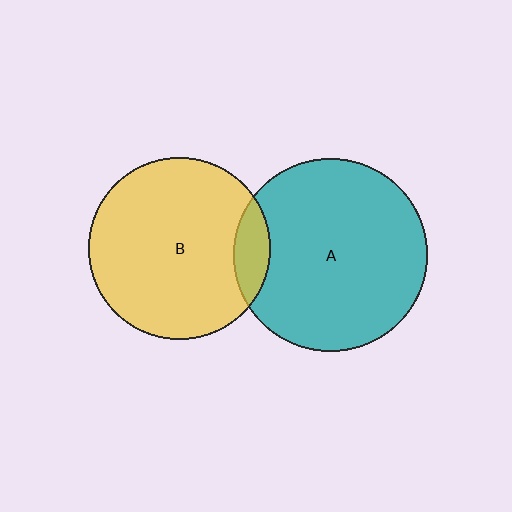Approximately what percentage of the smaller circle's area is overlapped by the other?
Approximately 10%.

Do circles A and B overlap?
Yes.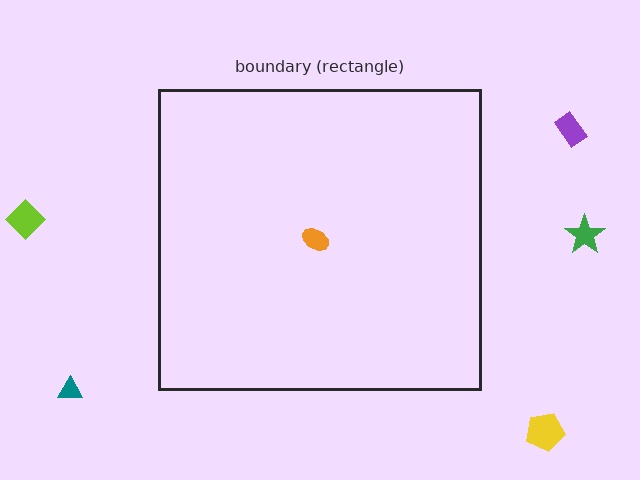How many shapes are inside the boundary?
1 inside, 5 outside.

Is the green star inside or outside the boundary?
Outside.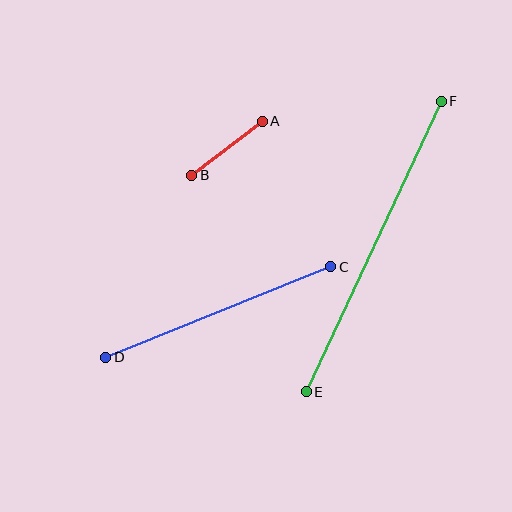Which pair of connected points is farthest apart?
Points E and F are farthest apart.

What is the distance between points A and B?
The distance is approximately 89 pixels.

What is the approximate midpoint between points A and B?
The midpoint is at approximately (227, 148) pixels.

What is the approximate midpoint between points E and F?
The midpoint is at approximately (374, 247) pixels.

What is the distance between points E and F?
The distance is approximately 320 pixels.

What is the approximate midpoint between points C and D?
The midpoint is at approximately (218, 312) pixels.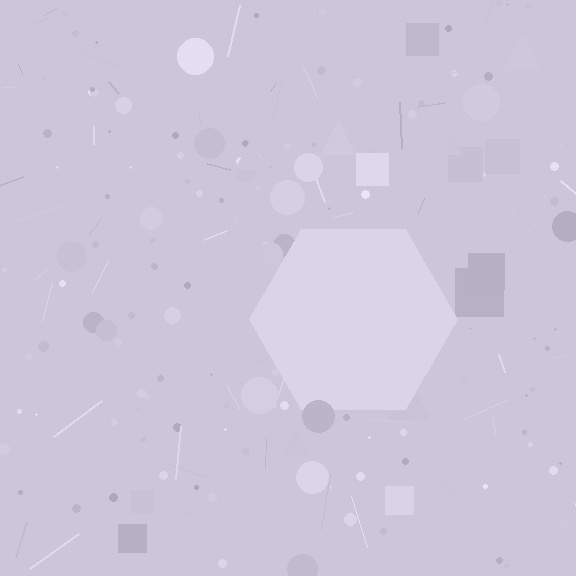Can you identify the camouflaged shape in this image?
The camouflaged shape is a hexagon.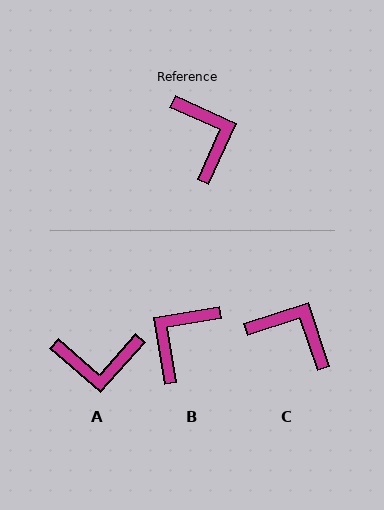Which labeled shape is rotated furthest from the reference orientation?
B, about 124 degrees away.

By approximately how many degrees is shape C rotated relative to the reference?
Approximately 43 degrees counter-clockwise.